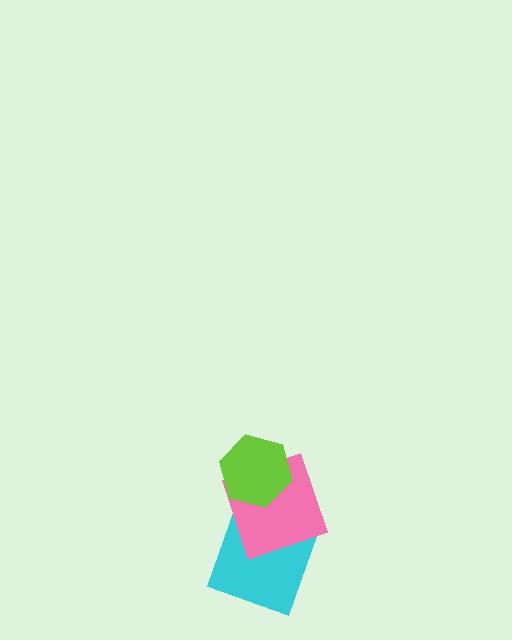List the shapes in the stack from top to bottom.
From top to bottom: the lime hexagon, the pink square, the cyan square.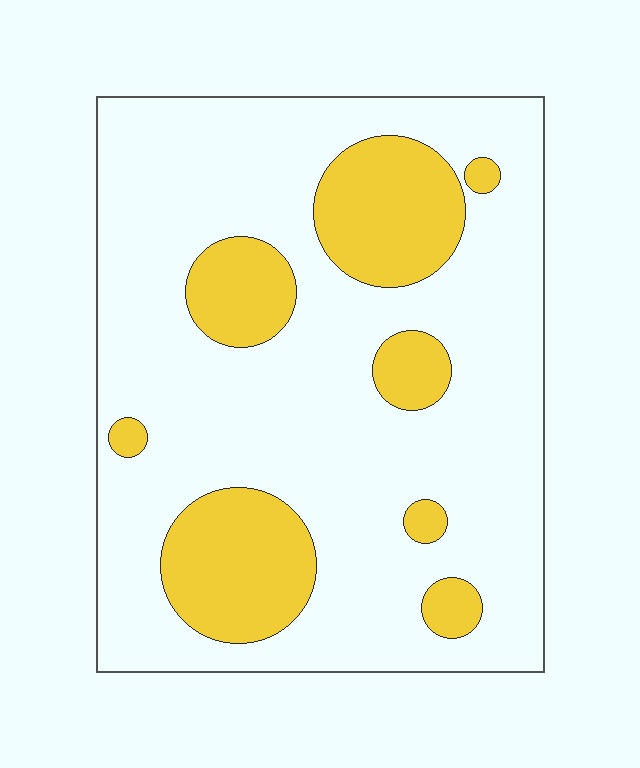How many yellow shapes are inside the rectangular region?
8.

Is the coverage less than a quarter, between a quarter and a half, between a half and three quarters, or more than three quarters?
Less than a quarter.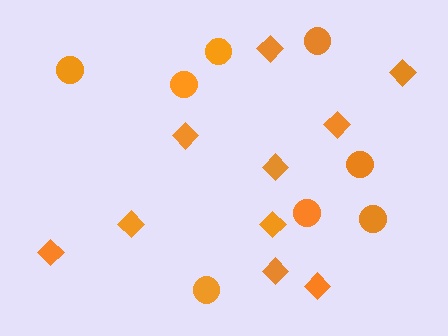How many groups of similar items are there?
There are 2 groups: one group of circles (8) and one group of diamonds (10).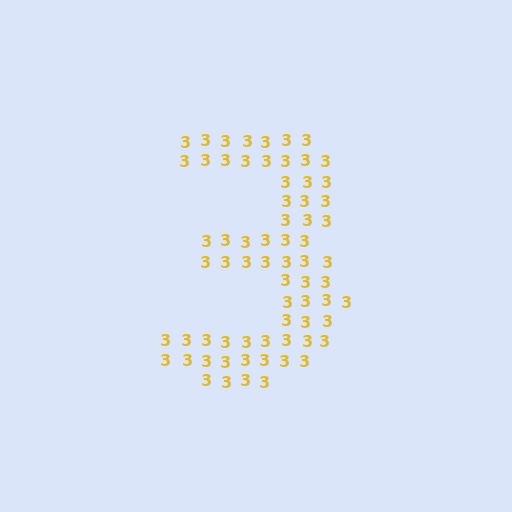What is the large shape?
The large shape is the digit 3.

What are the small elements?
The small elements are digit 3's.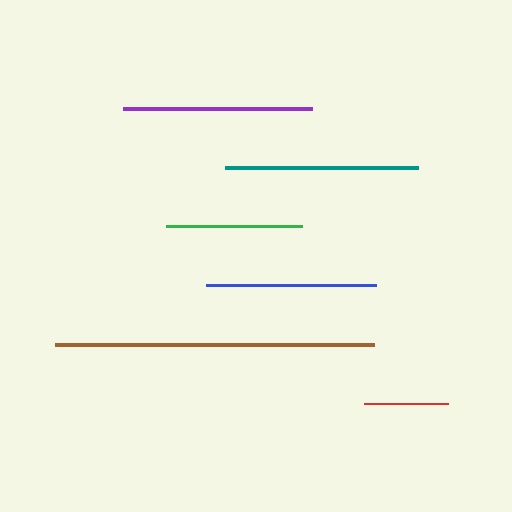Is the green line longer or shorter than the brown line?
The brown line is longer than the green line.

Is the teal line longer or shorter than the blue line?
The teal line is longer than the blue line.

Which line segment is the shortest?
The red line is the shortest at approximately 83 pixels.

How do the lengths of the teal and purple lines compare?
The teal and purple lines are approximately the same length.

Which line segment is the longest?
The brown line is the longest at approximately 319 pixels.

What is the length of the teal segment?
The teal segment is approximately 193 pixels long.